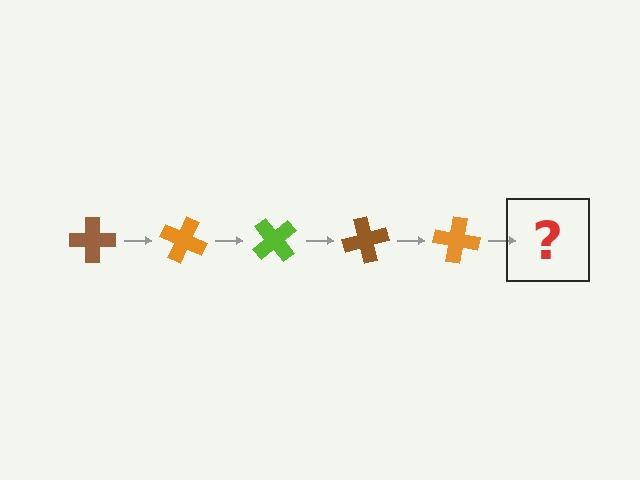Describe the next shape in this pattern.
It should be a lime cross, rotated 125 degrees from the start.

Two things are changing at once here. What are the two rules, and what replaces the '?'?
The two rules are that it rotates 25 degrees each step and the color cycles through brown, orange, and lime. The '?' should be a lime cross, rotated 125 degrees from the start.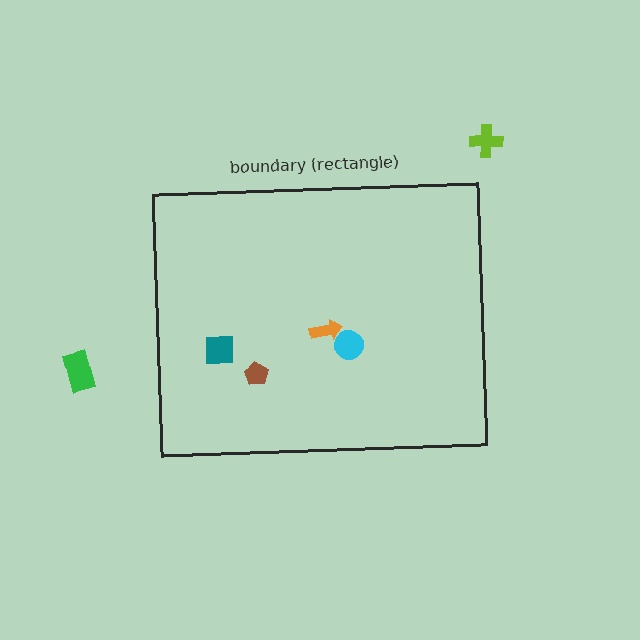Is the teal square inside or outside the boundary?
Inside.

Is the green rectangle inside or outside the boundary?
Outside.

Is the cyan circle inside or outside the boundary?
Inside.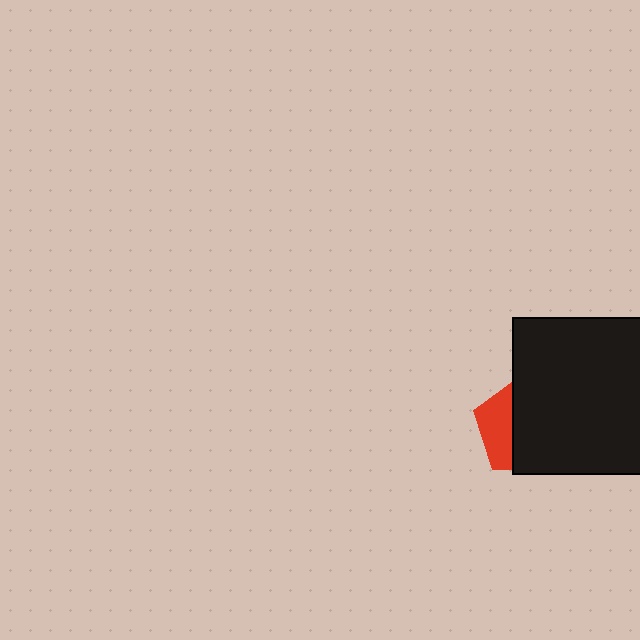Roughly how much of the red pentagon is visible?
A small part of it is visible (roughly 34%).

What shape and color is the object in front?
The object in front is a black rectangle.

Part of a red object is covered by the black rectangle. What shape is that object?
It is a pentagon.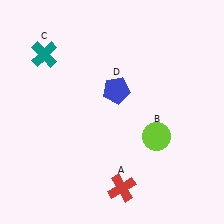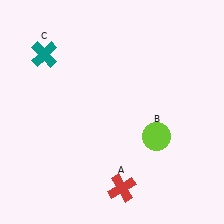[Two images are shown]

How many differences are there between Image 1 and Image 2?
There is 1 difference between the two images.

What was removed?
The blue pentagon (D) was removed in Image 2.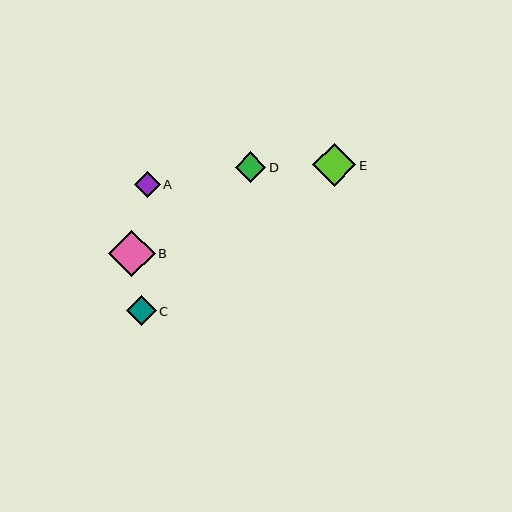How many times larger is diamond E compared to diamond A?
Diamond E is approximately 1.7 times the size of diamond A.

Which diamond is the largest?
Diamond B is the largest with a size of approximately 47 pixels.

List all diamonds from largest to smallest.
From largest to smallest: B, E, D, C, A.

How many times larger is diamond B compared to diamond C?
Diamond B is approximately 1.6 times the size of diamond C.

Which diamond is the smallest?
Diamond A is the smallest with a size of approximately 26 pixels.